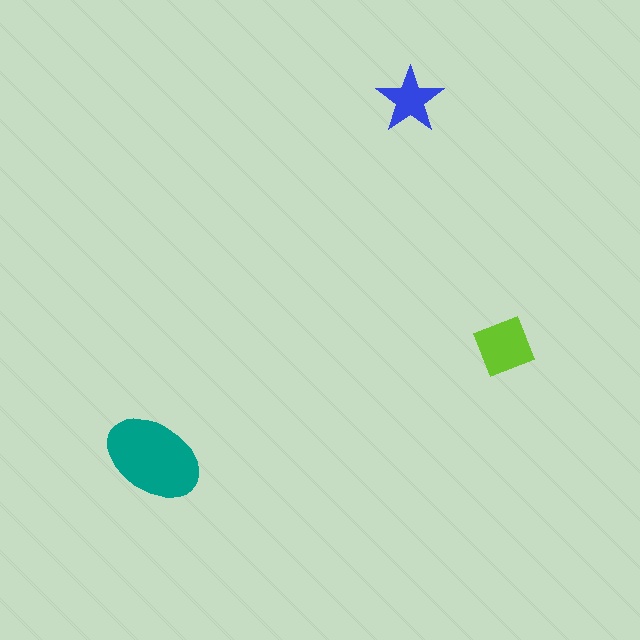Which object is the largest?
The teal ellipse.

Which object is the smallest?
The blue star.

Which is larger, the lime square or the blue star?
The lime square.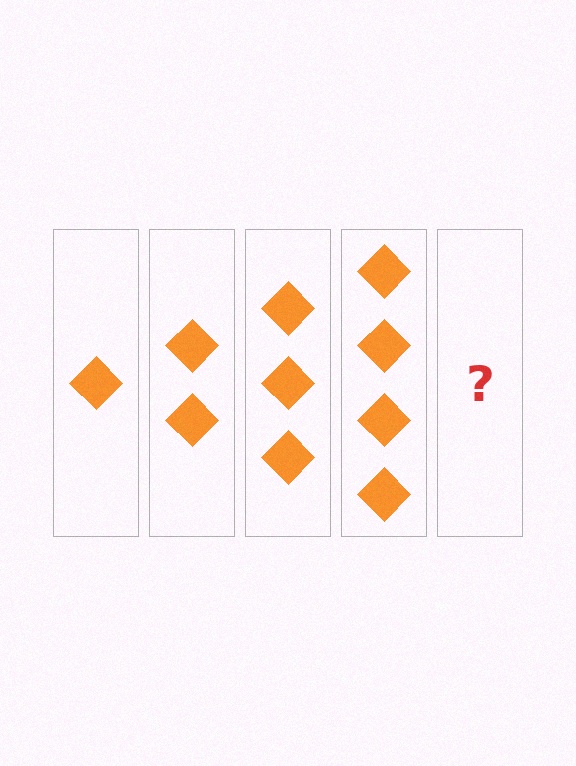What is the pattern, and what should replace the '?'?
The pattern is that each step adds one more diamond. The '?' should be 5 diamonds.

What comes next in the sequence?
The next element should be 5 diamonds.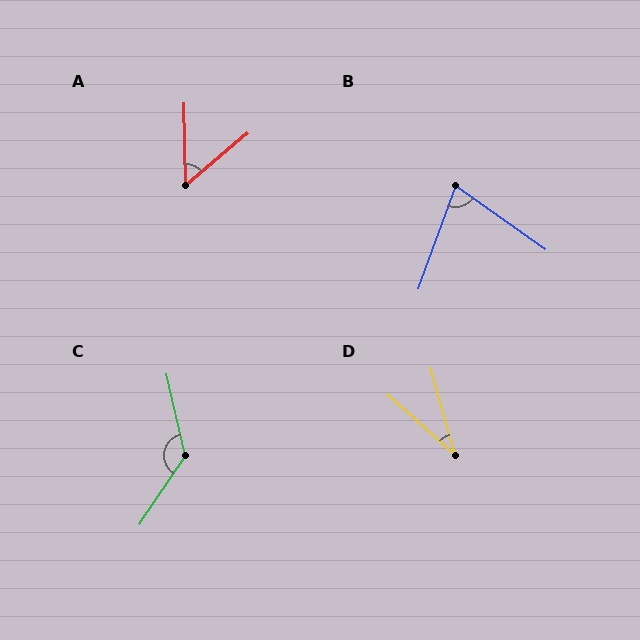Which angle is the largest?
C, at approximately 133 degrees.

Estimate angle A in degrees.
Approximately 51 degrees.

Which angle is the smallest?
D, at approximately 32 degrees.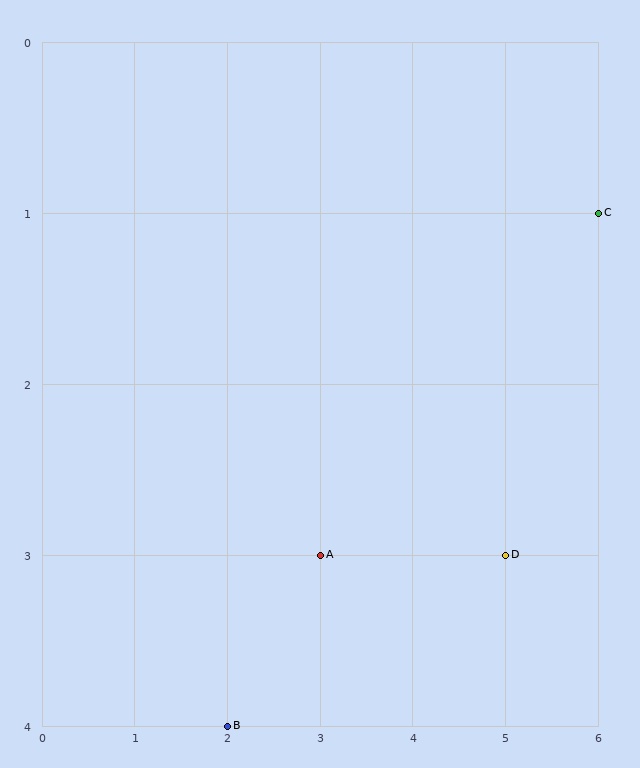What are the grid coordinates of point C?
Point C is at grid coordinates (6, 1).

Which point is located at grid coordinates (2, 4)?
Point B is at (2, 4).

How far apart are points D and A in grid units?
Points D and A are 2 columns apart.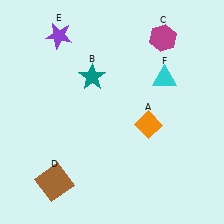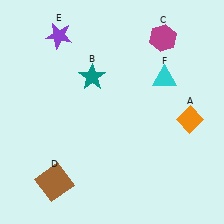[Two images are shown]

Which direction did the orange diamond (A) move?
The orange diamond (A) moved right.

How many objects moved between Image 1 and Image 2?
1 object moved between the two images.